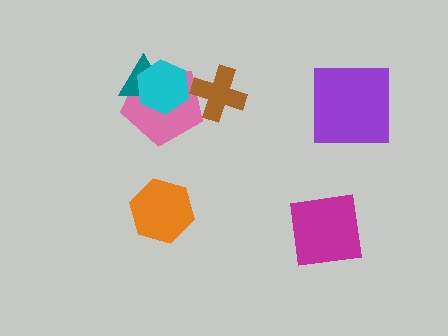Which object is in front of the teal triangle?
The cyan hexagon is in front of the teal triangle.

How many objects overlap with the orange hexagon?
0 objects overlap with the orange hexagon.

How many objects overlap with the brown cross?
1 object overlaps with the brown cross.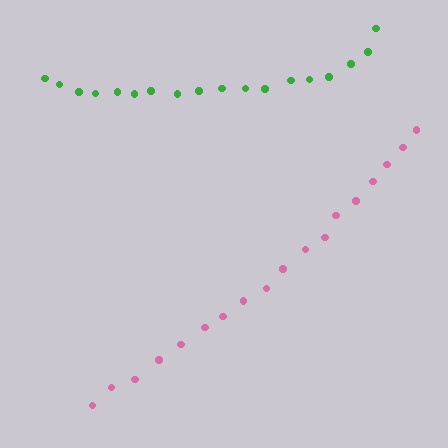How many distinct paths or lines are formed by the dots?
There are 2 distinct paths.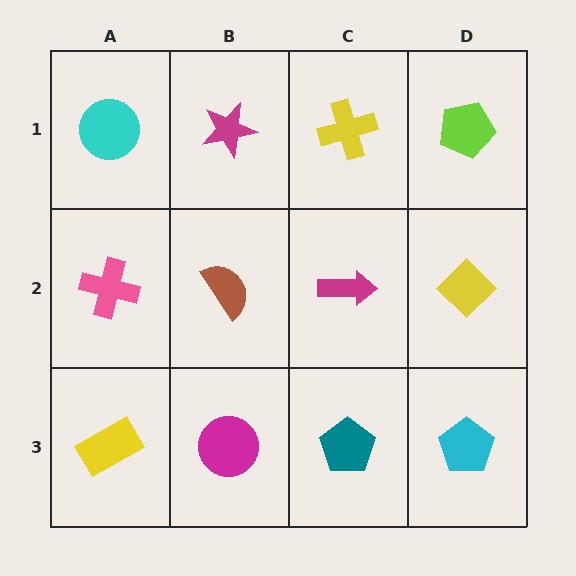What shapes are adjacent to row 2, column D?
A lime pentagon (row 1, column D), a cyan pentagon (row 3, column D), a magenta arrow (row 2, column C).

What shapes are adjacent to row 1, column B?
A brown semicircle (row 2, column B), a cyan circle (row 1, column A), a yellow cross (row 1, column C).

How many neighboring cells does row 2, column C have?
4.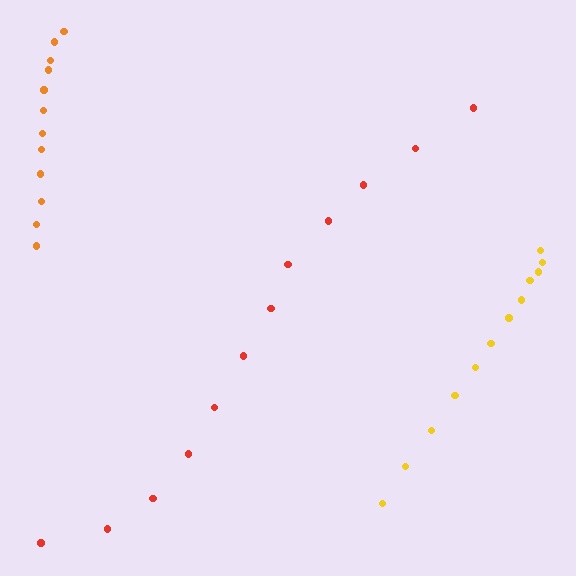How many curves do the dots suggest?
There are 3 distinct paths.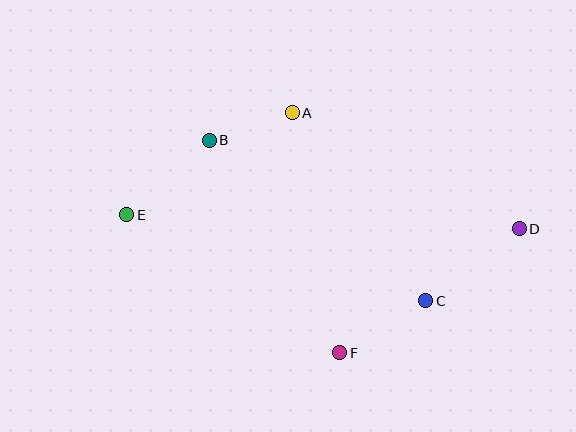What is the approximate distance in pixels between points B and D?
The distance between B and D is approximately 322 pixels.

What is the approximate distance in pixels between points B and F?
The distance between B and F is approximately 249 pixels.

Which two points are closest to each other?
Points A and B are closest to each other.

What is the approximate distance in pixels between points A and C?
The distance between A and C is approximately 231 pixels.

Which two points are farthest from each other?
Points D and E are farthest from each other.